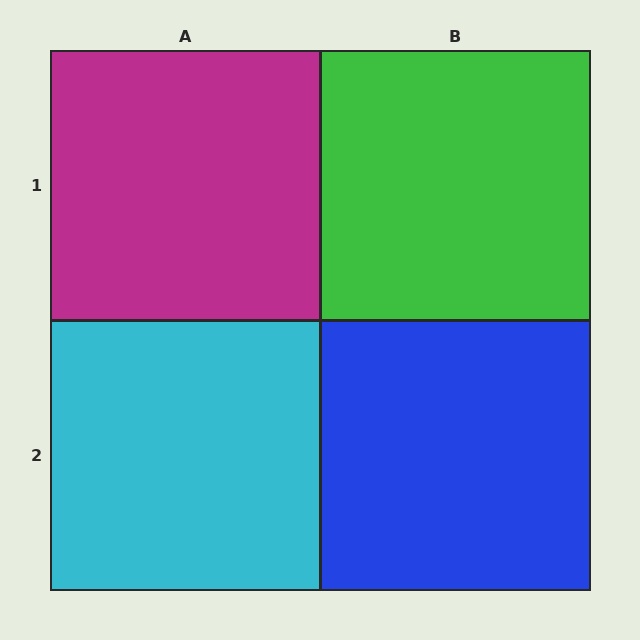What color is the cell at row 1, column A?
Magenta.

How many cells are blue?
1 cell is blue.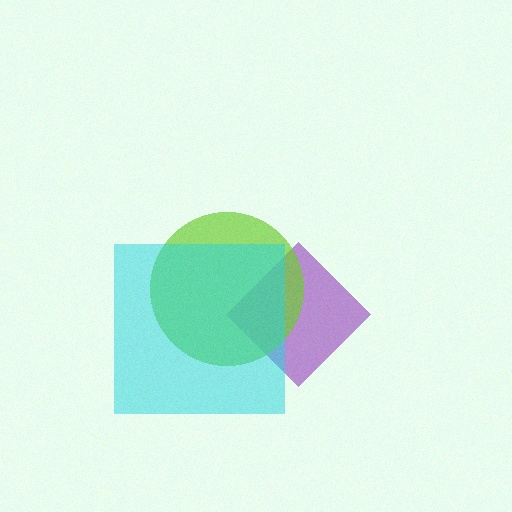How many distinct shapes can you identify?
There are 3 distinct shapes: a purple diamond, a lime circle, a cyan square.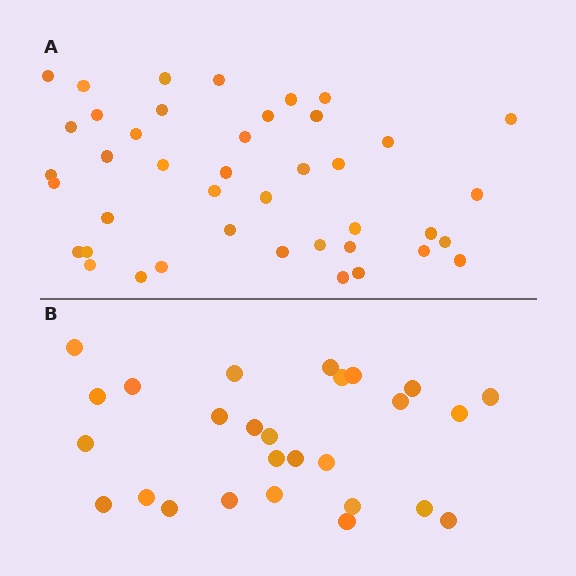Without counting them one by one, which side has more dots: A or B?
Region A (the top region) has more dots.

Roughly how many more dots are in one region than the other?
Region A has approximately 15 more dots than region B.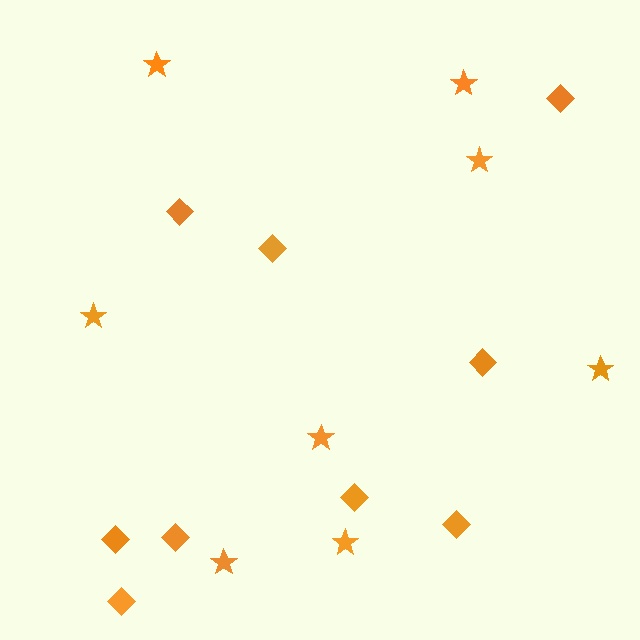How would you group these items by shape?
There are 2 groups: one group of diamonds (9) and one group of stars (8).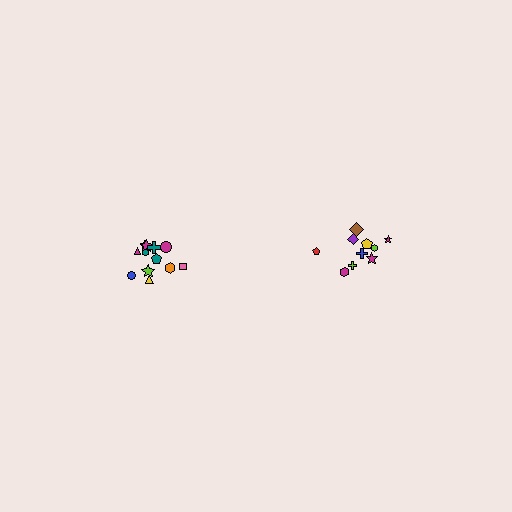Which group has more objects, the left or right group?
The left group.